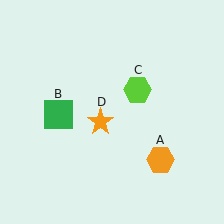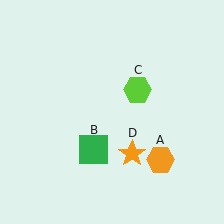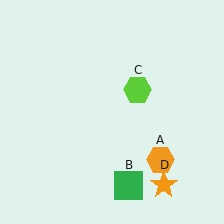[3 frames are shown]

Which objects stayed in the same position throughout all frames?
Orange hexagon (object A) and lime hexagon (object C) remained stationary.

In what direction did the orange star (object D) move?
The orange star (object D) moved down and to the right.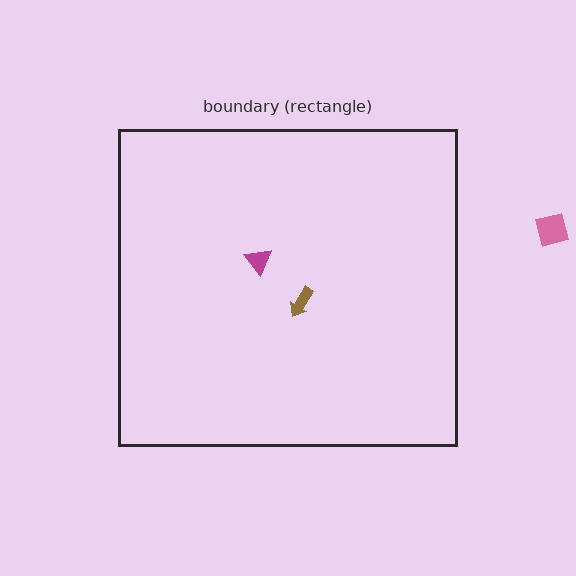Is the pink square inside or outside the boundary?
Outside.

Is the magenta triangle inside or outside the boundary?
Inside.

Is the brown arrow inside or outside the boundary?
Inside.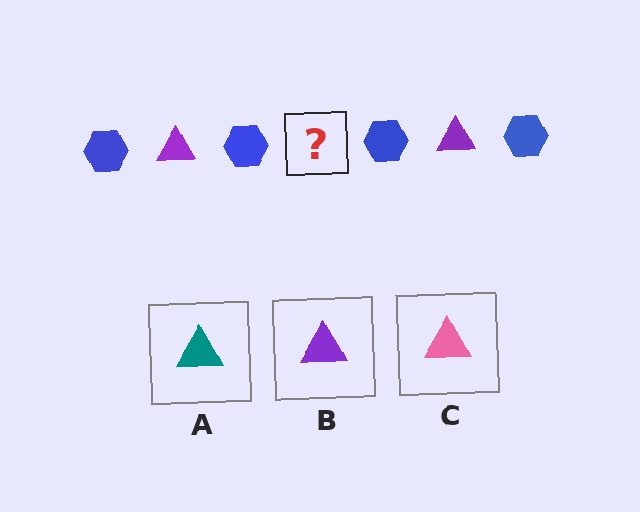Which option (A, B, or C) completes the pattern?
B.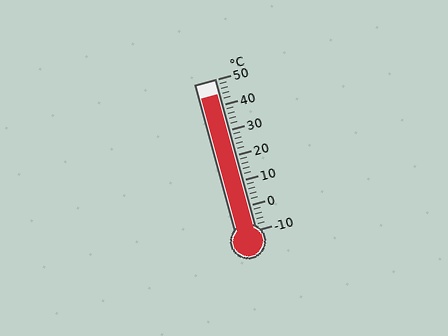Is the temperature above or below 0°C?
The temperature is above 0°C.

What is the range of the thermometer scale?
The thermometer scale ranges from -10°C to 50°C.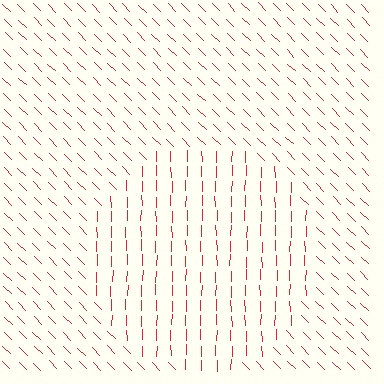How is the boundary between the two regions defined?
The boundary is defined purely by a change in line orientation (approximately 45 degrees difference). All lines are the same color and thickness.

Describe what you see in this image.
The image is filled with small red line segments. A circle region in the image has lines oriented differently from the surrounding lines, creating a visible texture boundary.